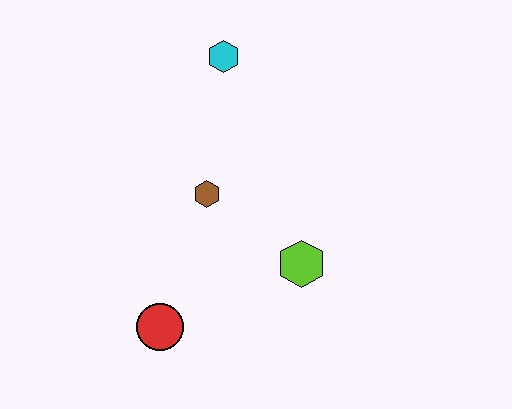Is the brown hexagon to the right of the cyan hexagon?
No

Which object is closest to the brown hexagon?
The lime hexagon is closest to the brown hexagon.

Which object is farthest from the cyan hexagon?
The red circle is farthest from the cyan hexagon.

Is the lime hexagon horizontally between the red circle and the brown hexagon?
No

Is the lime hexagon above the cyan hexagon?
No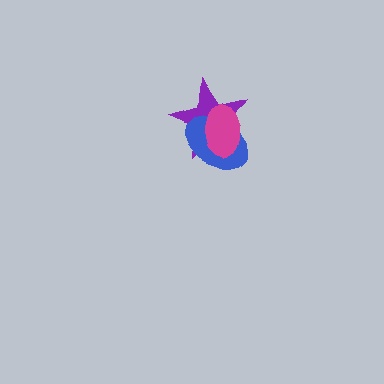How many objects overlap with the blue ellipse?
2 objects overlap with the blue ellipse.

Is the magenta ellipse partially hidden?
No, no other shape covers it.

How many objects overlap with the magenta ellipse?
2 objects overlap with the magenta ellipse.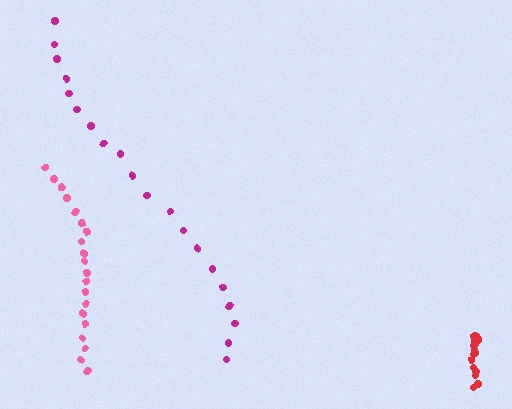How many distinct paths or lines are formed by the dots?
There are 3 distinct paths.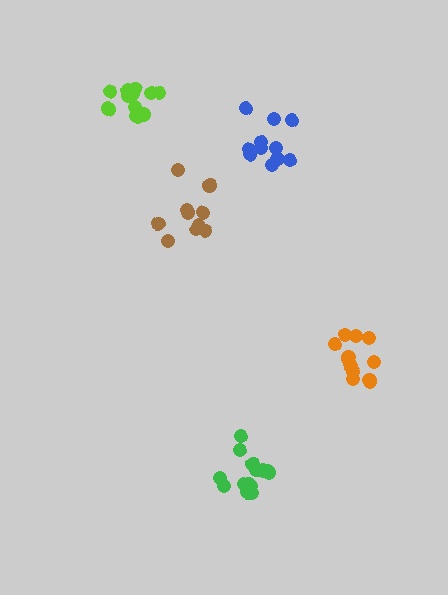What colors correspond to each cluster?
The clusters are colored: green, lime, blue, orange, brown.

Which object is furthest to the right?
The orange cluster is rightmost.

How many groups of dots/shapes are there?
There are 5 groups.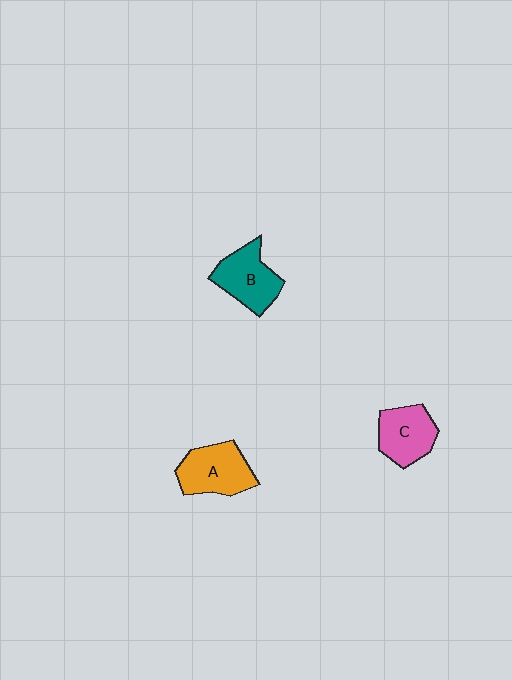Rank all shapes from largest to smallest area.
From largest to smallest: A (orange), B (teal), C (pink).